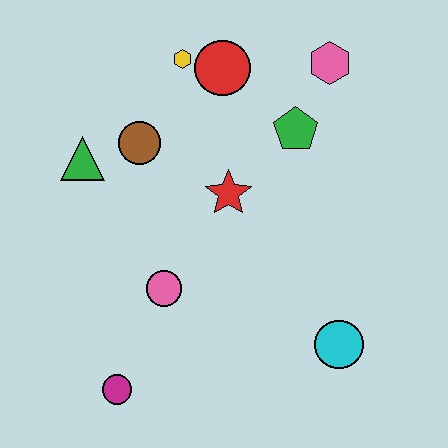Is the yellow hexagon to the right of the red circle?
No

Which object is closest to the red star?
The green pentagon is closest to the red star.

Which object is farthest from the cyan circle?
The yellow hexagon is farthest from the cyan circle.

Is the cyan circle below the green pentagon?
Yes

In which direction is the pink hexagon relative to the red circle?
The pink hexagon is to the right of the red circle.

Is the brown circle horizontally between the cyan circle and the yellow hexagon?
No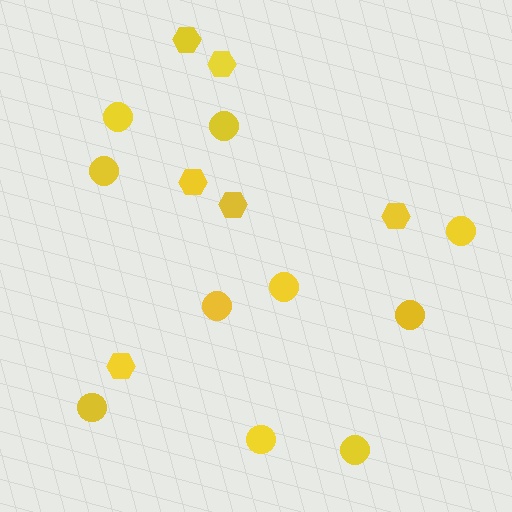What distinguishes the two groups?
There are 2 groups: one group of circles (10) and one group of hexagons (6).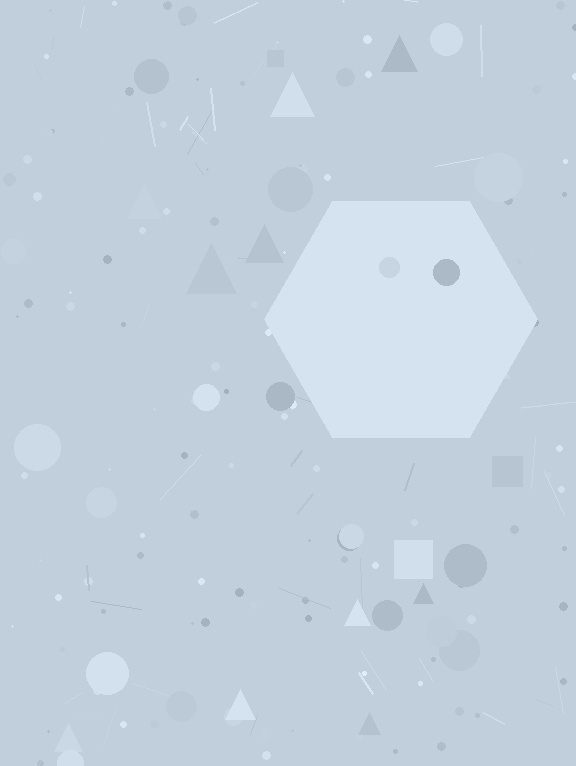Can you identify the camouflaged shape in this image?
The camouflaged shape is a hexagon.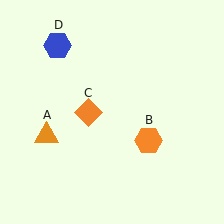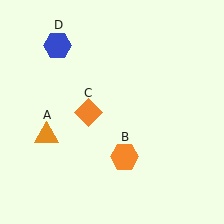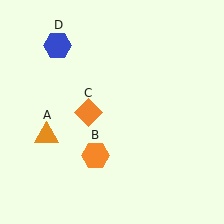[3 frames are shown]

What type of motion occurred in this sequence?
The orange hexagon (object B) rotated clockwise around the center of the scene.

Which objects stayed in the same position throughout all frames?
Orange triangle (object A) and orange diamond (object C) and blue hexagon (object D) remained stationary.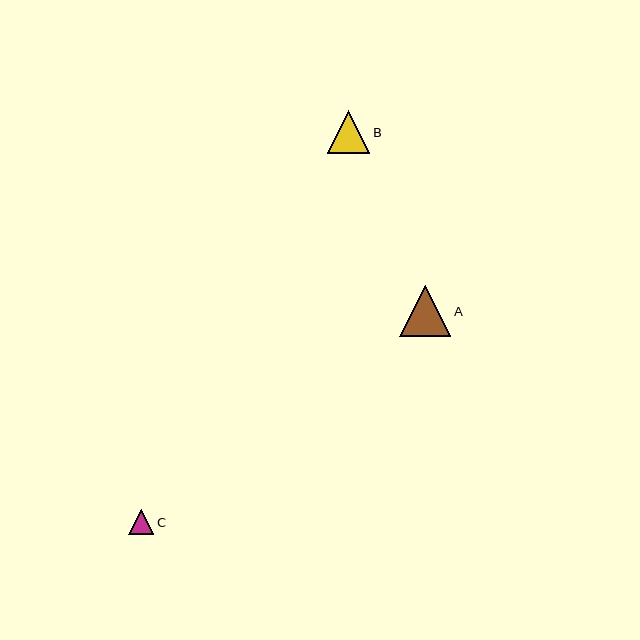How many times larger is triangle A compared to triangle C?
Triangle A is approximately 2.0 times the size of triangle C.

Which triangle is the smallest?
Triangle C is the smallest with a size of approximately 25 pixels.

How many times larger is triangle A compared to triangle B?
Triangle A is approximately 1.2 times the size of triangle B.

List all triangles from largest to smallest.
From largest to smallest: A, B, C.